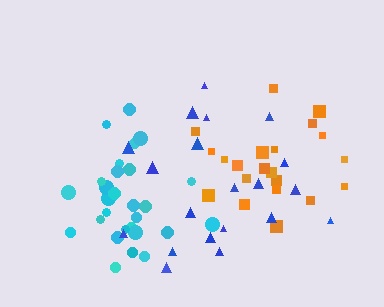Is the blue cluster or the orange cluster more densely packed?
Orange.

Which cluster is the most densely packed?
Cyan.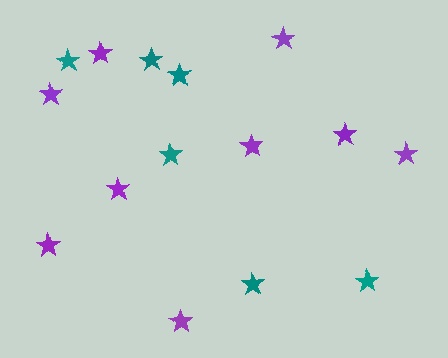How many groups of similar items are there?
There are 2 groups: one group of teal stars (6) and one group of purple stars (9).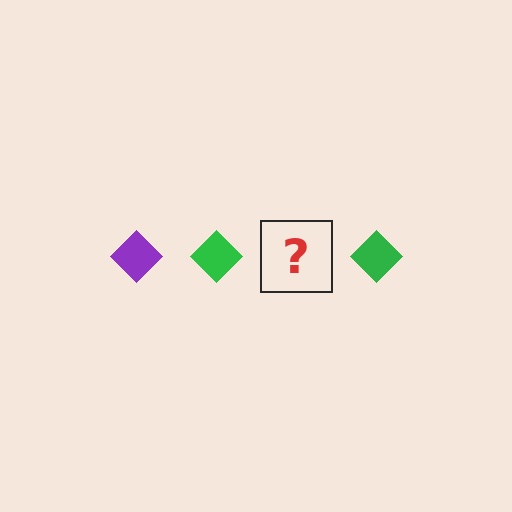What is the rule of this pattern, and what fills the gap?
The rule is that the pattern cycles through purple, green diamonds. The gap should be filled with a purple diamond.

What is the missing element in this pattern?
The missing element is a purple diamond.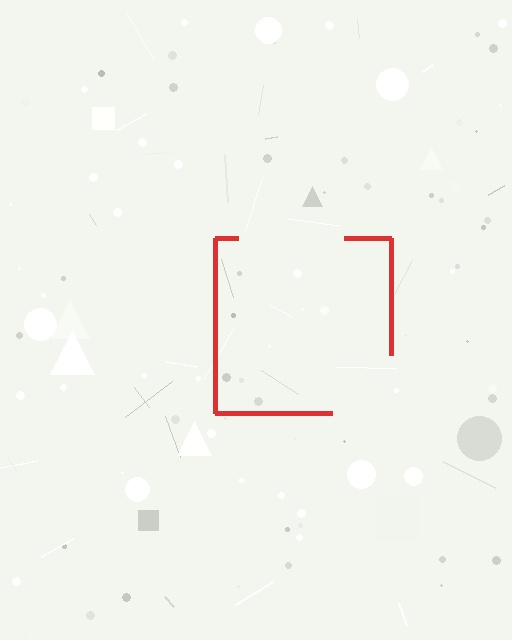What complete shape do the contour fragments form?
The contour fragments form a square.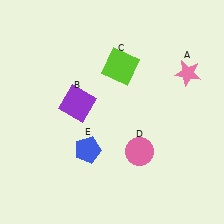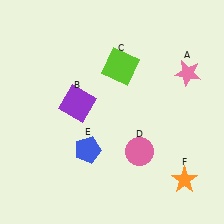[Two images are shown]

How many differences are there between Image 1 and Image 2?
There is 1 difference between the two images.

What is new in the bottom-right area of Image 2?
An orange star (F) was added in the bottom-right area of Image 2.